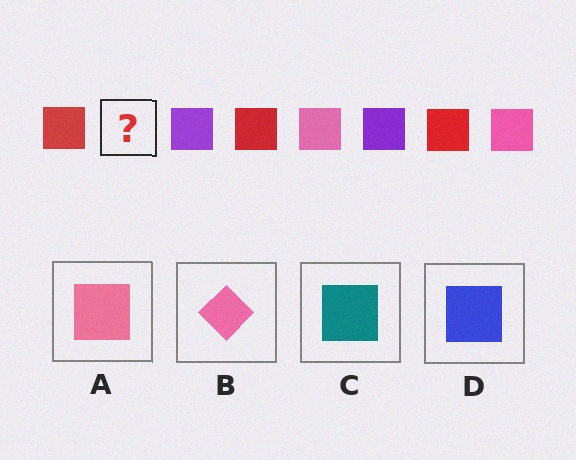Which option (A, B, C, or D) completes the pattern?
A.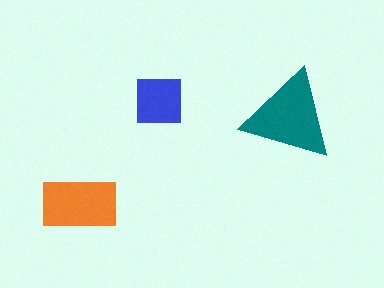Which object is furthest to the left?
The orange rectangle is leftmost.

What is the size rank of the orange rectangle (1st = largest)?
2nd.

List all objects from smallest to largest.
The blue square, the orange rectangle, the teal triangle.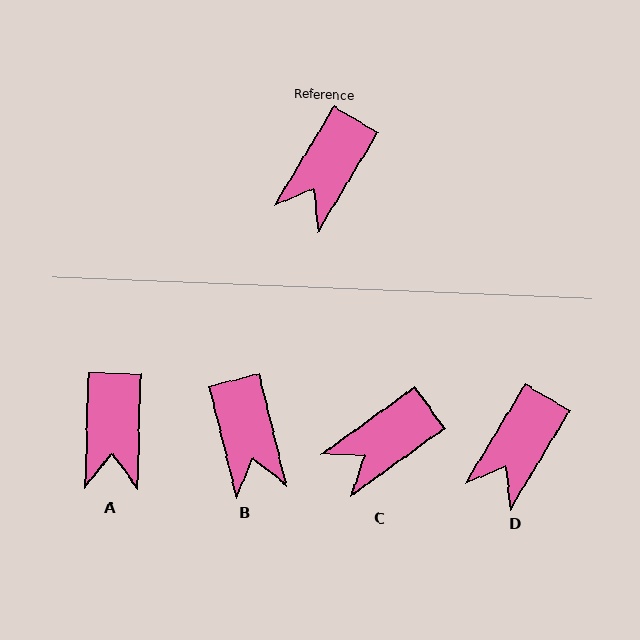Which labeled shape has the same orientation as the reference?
D.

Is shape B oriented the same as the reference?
No, it is off by about 45 degrees.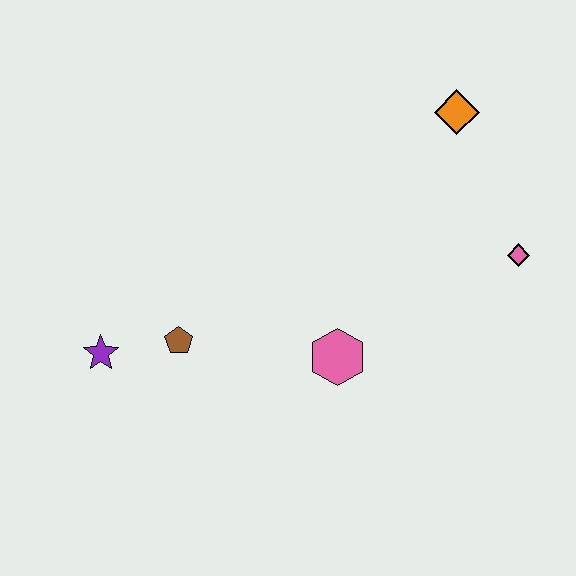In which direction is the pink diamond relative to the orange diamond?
The pink diamond is below the orange diamond.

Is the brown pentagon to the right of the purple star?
Yes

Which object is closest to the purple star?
The brown pentagon is closest to the purple star.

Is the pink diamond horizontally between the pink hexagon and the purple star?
No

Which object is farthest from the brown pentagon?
The orange diamond is farthest from the brown pentagon.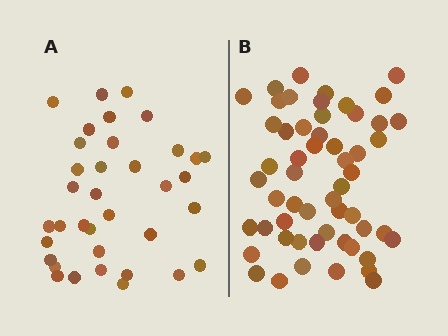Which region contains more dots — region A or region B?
Region B (the right region) has more dots.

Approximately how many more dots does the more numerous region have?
Region B has approximately 20 more dots than region A.